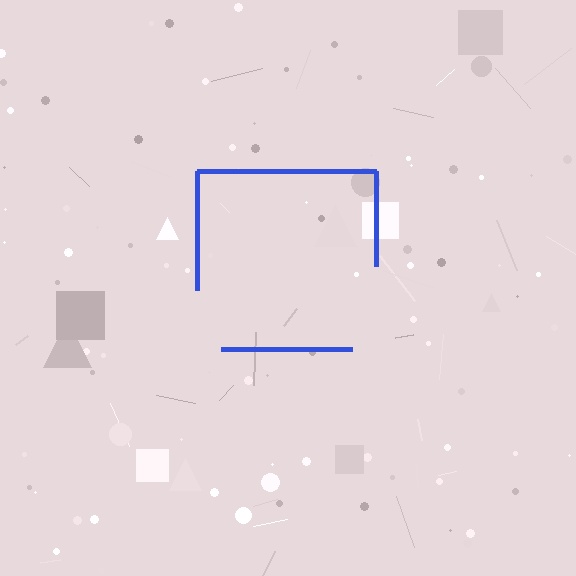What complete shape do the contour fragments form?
The contour fragments form a square.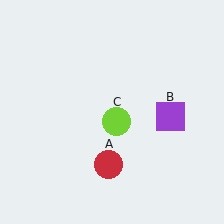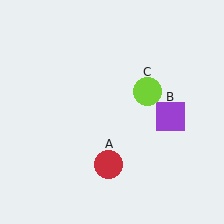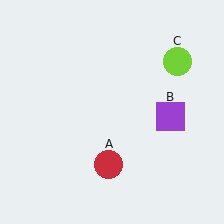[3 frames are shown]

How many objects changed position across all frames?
1 object changed position: lime circle (object C).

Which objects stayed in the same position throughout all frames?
Red circle (object A) and purple square (object B) remained stationary.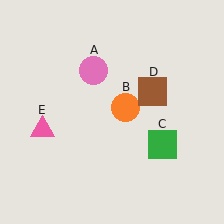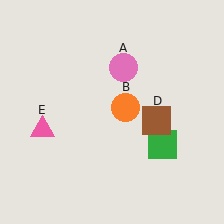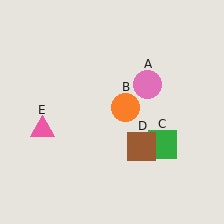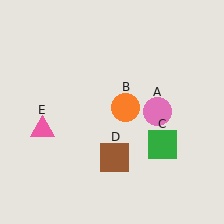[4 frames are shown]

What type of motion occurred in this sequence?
The pink circle (object A), brown square (object D) rotated clockwise around the center of the scene.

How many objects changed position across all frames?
2 objects changed position: pink circle (object A), brown square (object D).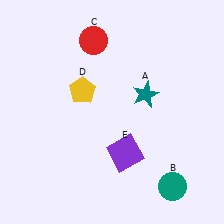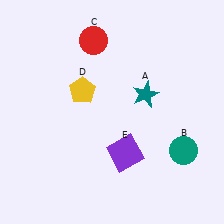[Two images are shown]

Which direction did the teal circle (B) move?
The teal circle (B) moved up.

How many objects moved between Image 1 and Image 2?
1 object moved between the two images.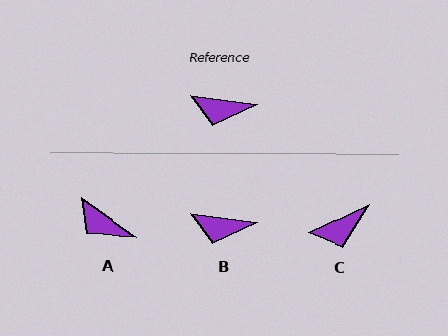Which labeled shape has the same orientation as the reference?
B.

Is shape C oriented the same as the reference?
No, it is off by about 33 degrees.